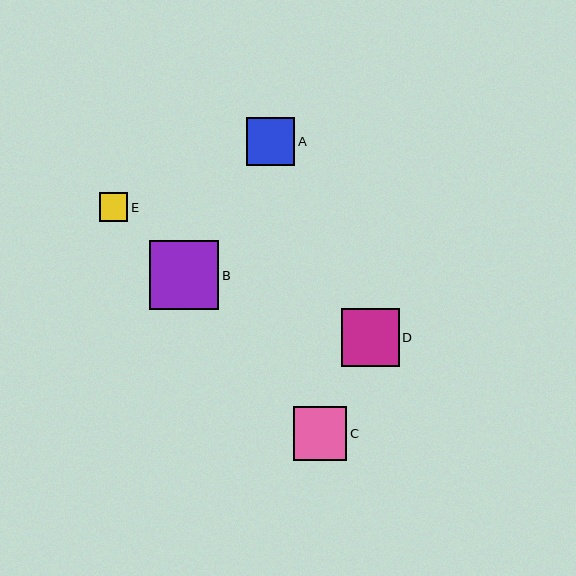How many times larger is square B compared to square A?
Square B is approximately 1.4 times the size of square A.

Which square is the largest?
Square B is the largest with a size of approximately 69 pixels.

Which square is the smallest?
Square E is the smallest with a size of approximately 28 pixels.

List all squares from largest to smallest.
From largest to smallest: B, D, C, A, E.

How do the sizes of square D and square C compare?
Square D and square C are approximately the same size.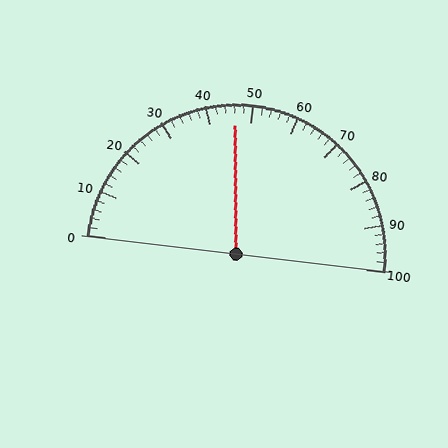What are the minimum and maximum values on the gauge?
The gauge ranges from 0 to 100.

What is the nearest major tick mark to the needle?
The nearest major tick mark is 50.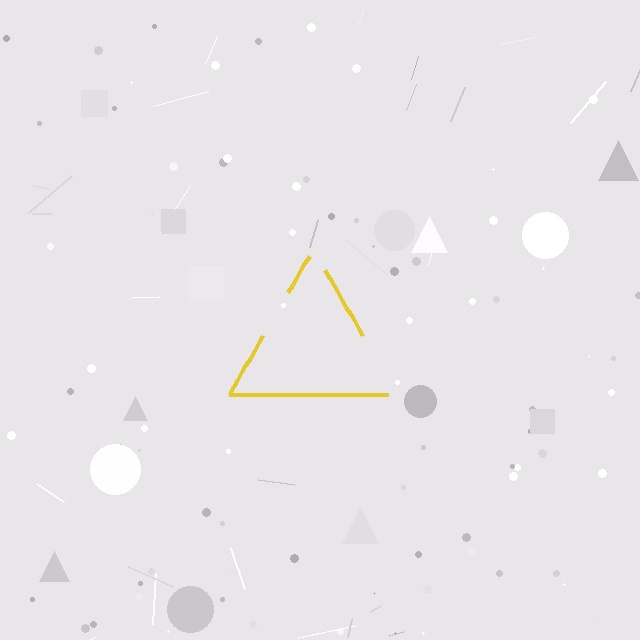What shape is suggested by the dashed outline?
The dashed outline suggests a triangle.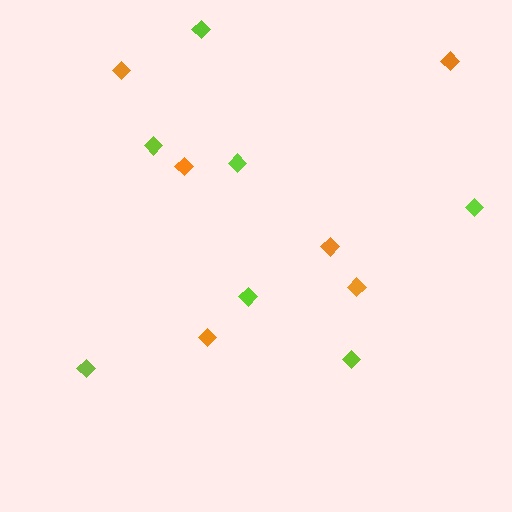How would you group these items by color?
There are 2 groups: one group of orange diamonds (6) and one group of lime diamonds (7).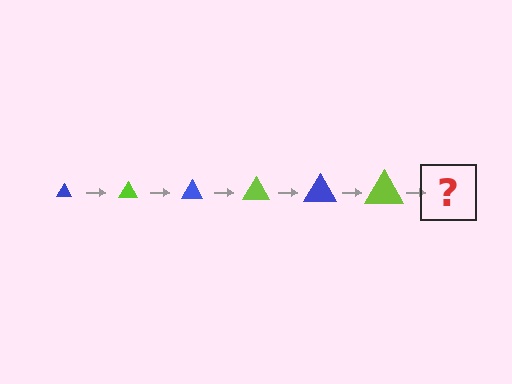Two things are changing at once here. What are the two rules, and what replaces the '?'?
The two rules are that the triangle grows larger each step and the color cycles through blue and lime. The '?' should be a blue triangle, larger than the previous one.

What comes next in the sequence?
The next element should be a blue triangle, larger than the previous one.